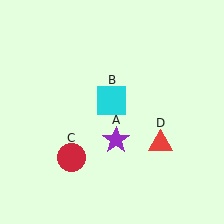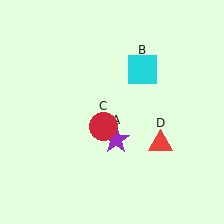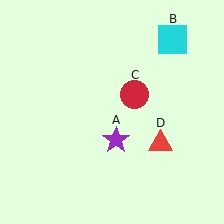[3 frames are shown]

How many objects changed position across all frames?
2 objects changed position: cyan square (object B), red circle (object C).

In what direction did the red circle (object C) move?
The red circle (object C) moved up and to the right.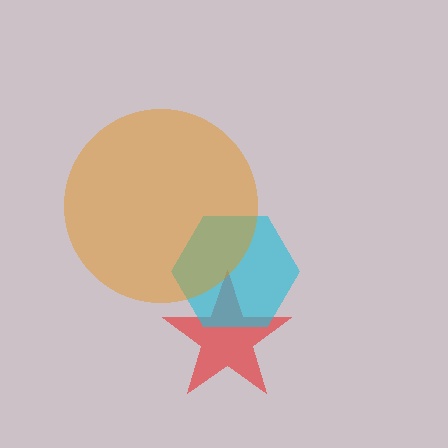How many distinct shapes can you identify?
There are 3 distinct shapes: a red star, a cyan hexagon, an orange circle.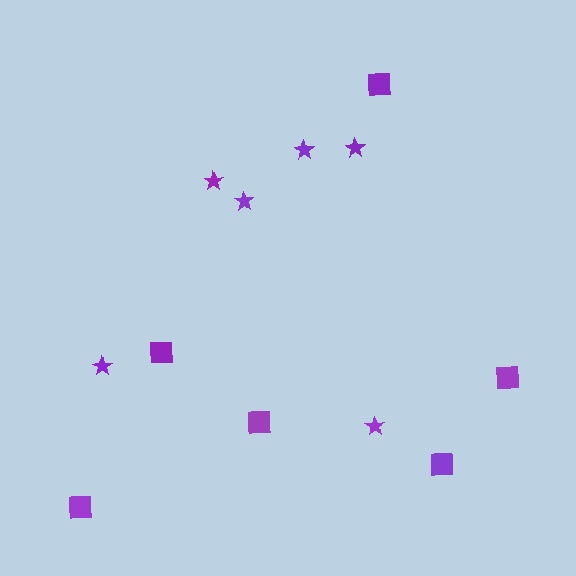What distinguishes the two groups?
There are 2 groups: one group of squares (6) and one group of stars (6).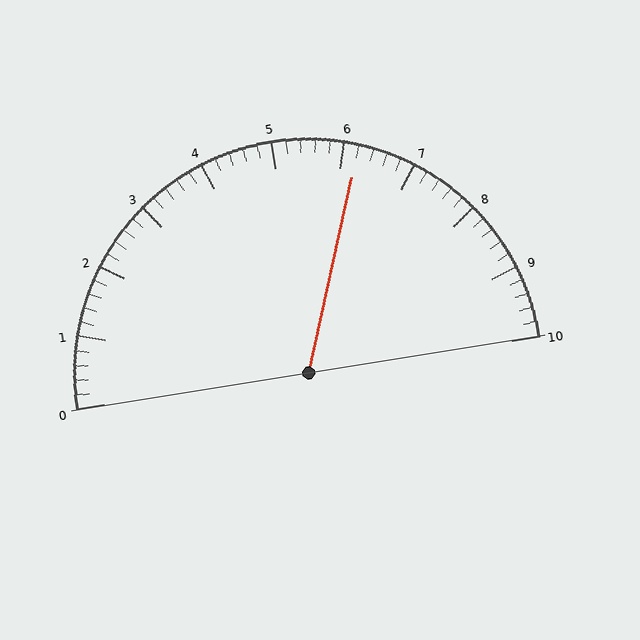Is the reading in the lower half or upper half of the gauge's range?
The reading is in the upper half of the range (0 to 10).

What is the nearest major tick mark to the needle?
The nearest major tick mark is 6.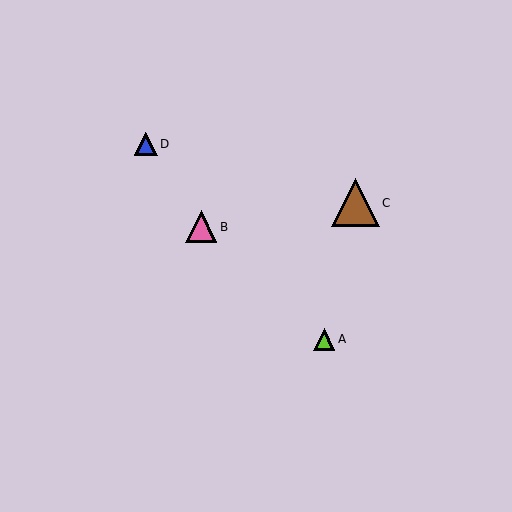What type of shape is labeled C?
Shape C is a brown triangle.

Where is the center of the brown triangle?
The center of the brown triangle is at (355, 203).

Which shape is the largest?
The brown triangle (labeled C) is the largest.